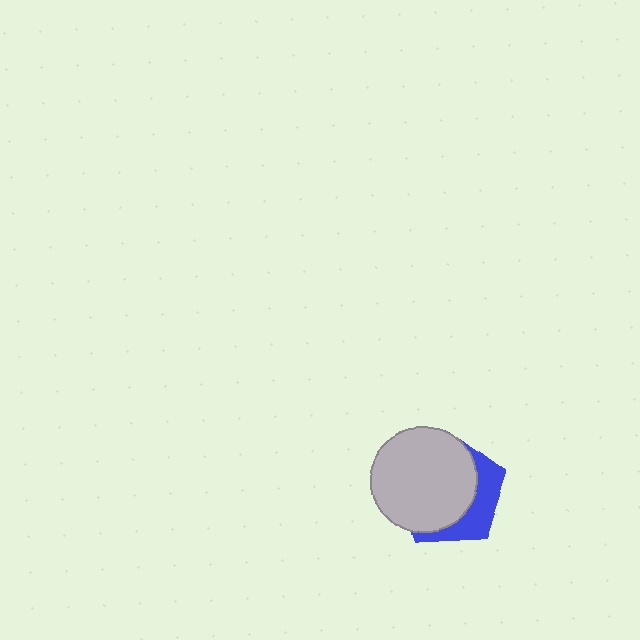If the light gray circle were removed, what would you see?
You would see the complete blue pentagon.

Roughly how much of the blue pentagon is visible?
A small part of it is visible (roughly 32%).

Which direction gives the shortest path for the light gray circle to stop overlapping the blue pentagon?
Moving toward the upper-left gives the shortest separation.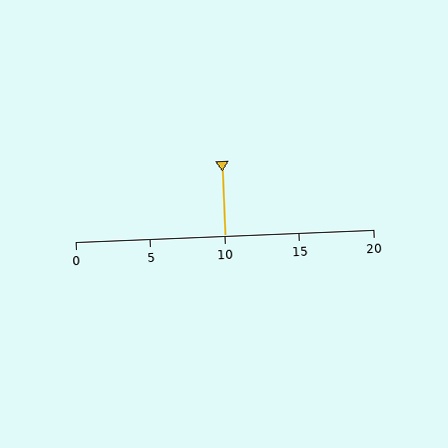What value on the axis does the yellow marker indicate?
The marker indicates approximately 10.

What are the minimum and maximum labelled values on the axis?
The axis runs from 0 to 20.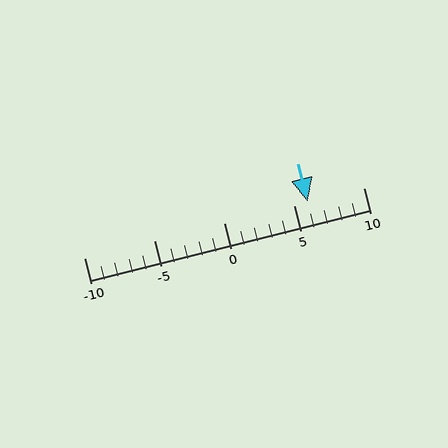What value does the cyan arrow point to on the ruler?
The cyan arrow points to approximately 6.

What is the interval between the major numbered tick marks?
The major tick marks are spaced 5 units apart.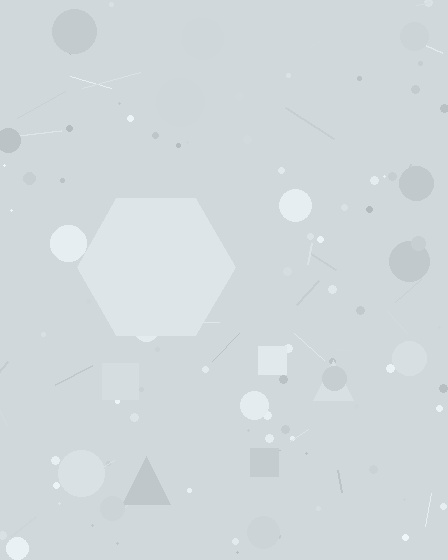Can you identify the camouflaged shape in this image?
The camouflaged shape is a hexagon.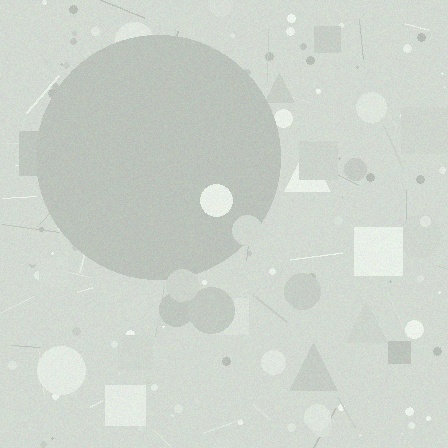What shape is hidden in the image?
A circle is hidden in the image.